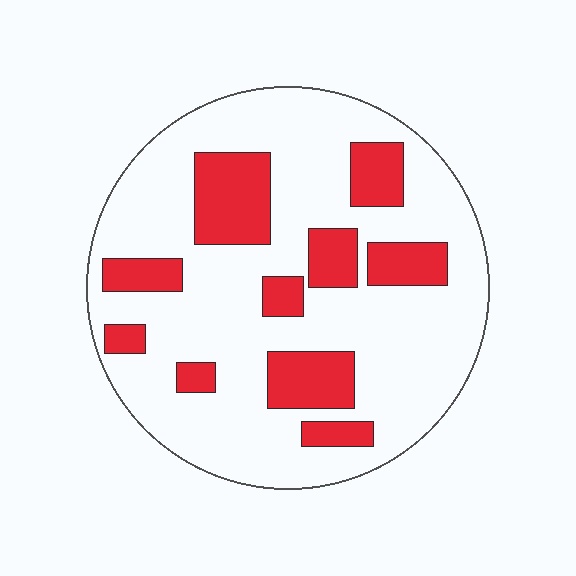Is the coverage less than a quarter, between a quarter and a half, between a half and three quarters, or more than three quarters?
Less than a quarter.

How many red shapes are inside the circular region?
10.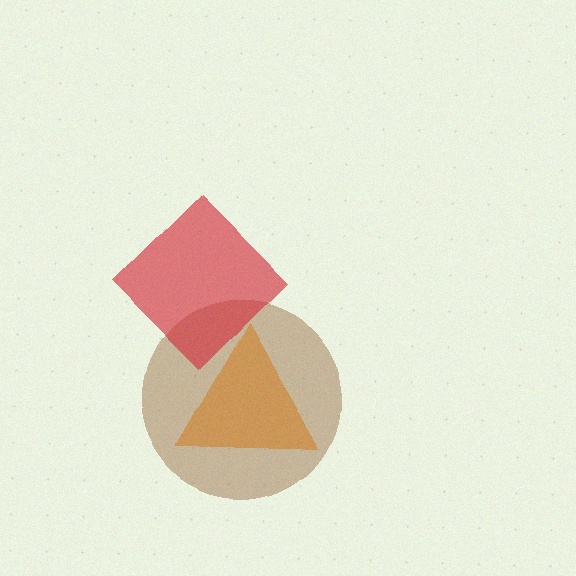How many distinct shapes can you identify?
There are 3 distinct shapes: an orange triangle, a brown circle, a red diamond.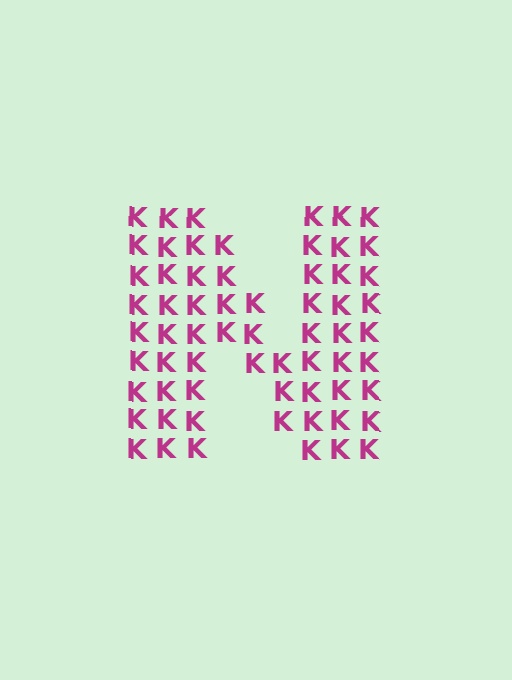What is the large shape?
The large shape is the letter N.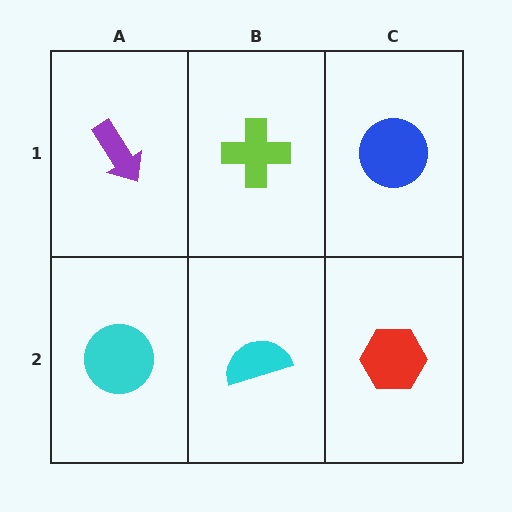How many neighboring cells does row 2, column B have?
3.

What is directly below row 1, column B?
A cyan semicircle.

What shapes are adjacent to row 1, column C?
A red hexagon (row 2, column C), a lime cross (row 1, column B).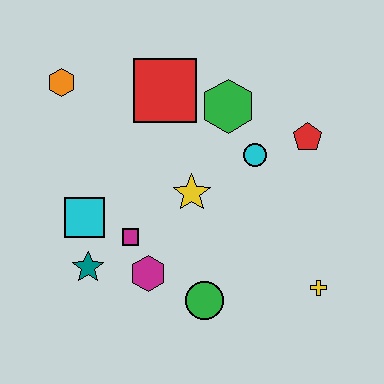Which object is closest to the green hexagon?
The cyan circle is closest to the green hexagon.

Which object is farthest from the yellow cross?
The orange hexagon is farthest from the yellow cross.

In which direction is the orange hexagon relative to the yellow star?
The orange hexagon is to the left of the yellow star.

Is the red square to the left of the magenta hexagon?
No